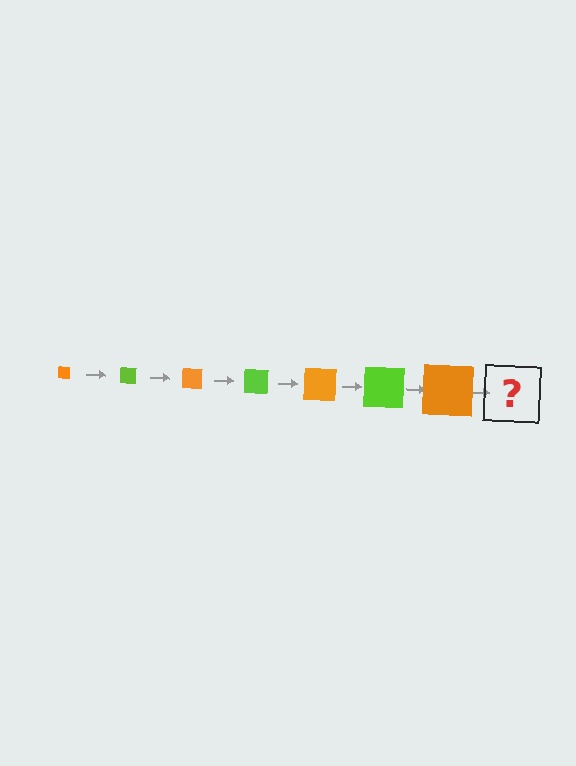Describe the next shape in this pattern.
It should be a lime square, larger than the previous one.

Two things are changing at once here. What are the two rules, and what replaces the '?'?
The two rules are that the square grows larger each step and the color cycles through orange and lime. The '?' should be a lime square, larger than the previous one.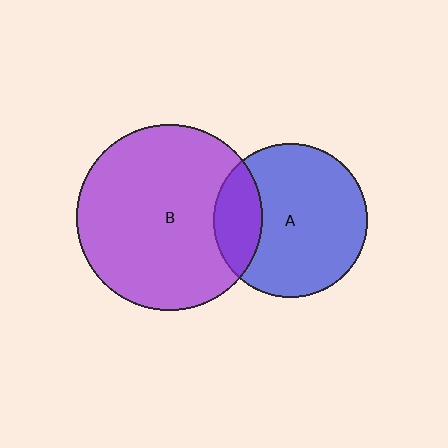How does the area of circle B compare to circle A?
Approximately 1.5 times.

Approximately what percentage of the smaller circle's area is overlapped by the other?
Approximately 20%.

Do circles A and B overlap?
Yes.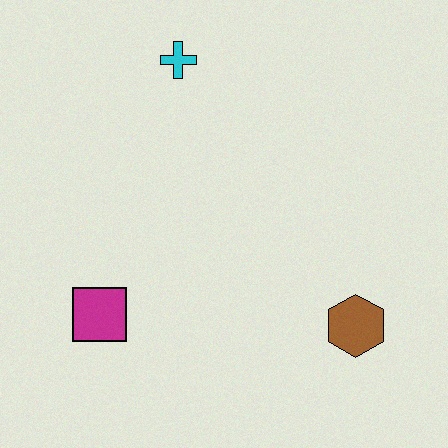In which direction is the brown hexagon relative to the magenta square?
The brown hexagon is to the right of the magenta square.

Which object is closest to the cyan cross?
The magenta square is closest to the cyan cross.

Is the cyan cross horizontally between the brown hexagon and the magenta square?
Yes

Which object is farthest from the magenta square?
The cyan cross is farthest from the magenta square.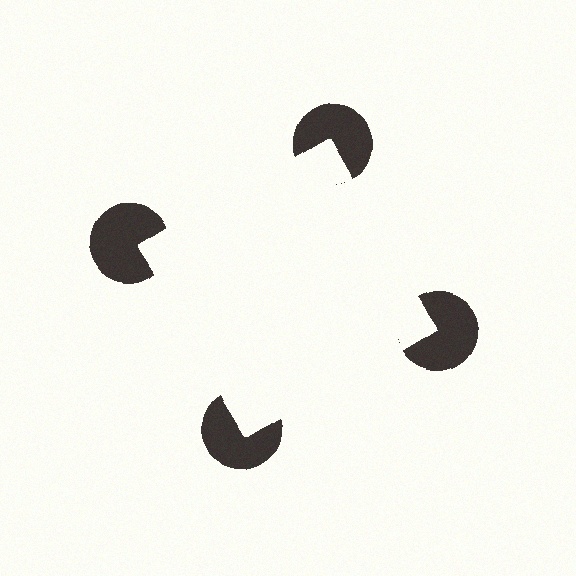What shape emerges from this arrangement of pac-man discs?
An illusory square — its edges are inferred from the aligned wedge cuts in the pac-man discs, not physically drawn.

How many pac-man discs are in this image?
There are 4 — one at each vertex of the illusory square.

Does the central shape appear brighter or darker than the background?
It typically appears slightly brighter than the background, even though no actual brightness change is drawn.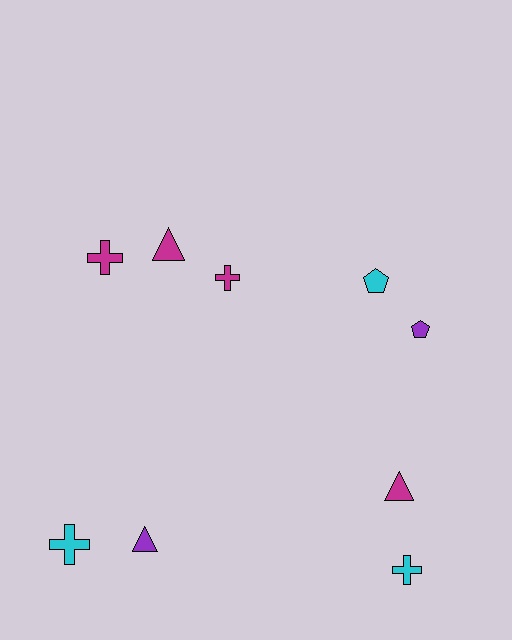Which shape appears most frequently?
Cross, with 4 objects.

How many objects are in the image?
There are 9 objects.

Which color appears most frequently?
Magenta, with 4 objects.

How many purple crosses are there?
There are no purple crosses.